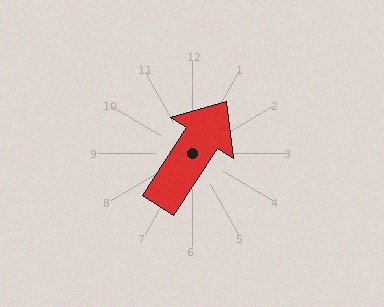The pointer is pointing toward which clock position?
Roughly 1 o'clock.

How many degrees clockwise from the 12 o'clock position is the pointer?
Approximately 33 degrees.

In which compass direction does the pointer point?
Northeast.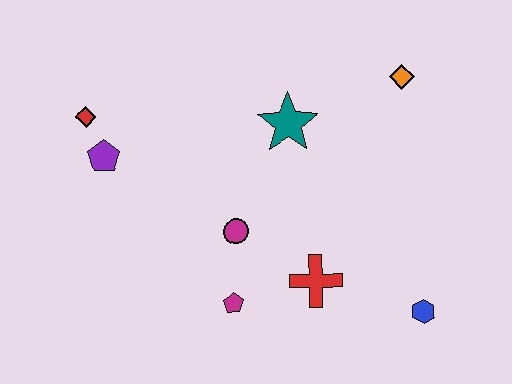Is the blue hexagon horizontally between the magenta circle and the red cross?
No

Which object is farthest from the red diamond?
The blue hexagon is farthest from the red diamond.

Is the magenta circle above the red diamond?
No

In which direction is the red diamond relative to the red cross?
The red diamond is to the left of the red cross.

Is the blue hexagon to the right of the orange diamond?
Yes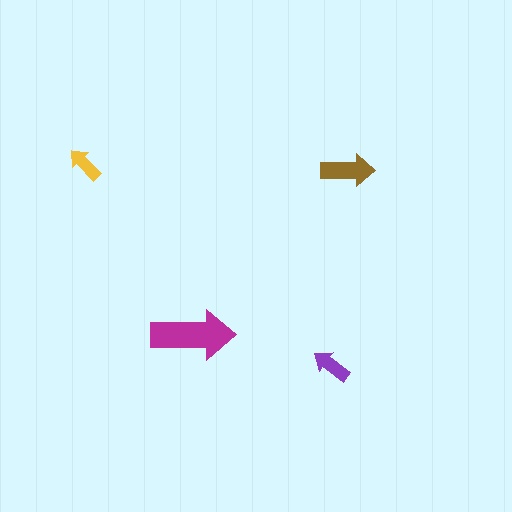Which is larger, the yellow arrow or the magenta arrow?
The magenta one.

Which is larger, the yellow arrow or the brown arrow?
The brown one.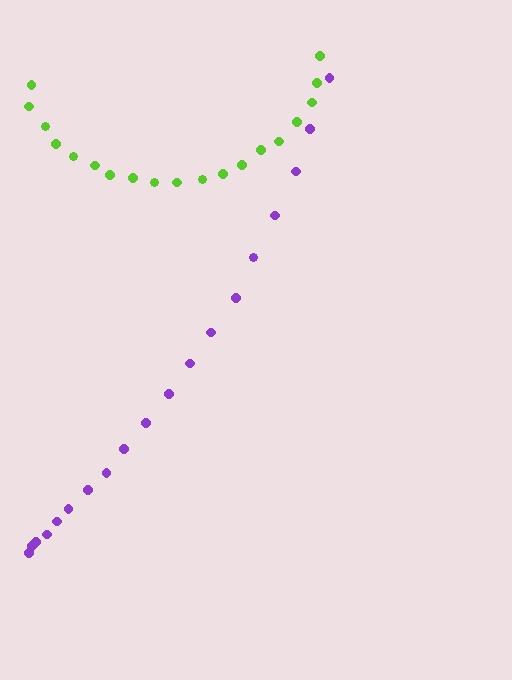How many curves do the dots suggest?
There are 2 distinct paths.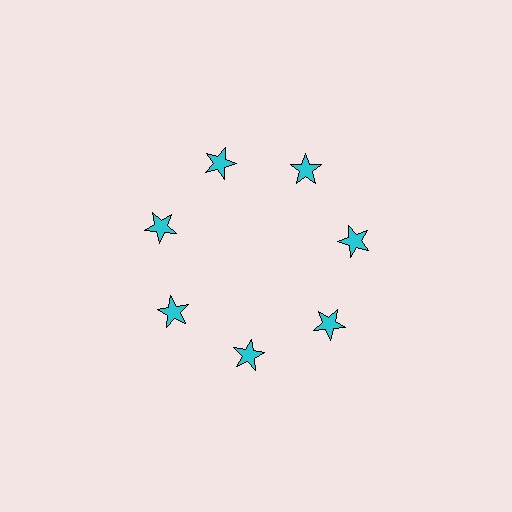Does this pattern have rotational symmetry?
Yes, this pattern has 7-fold rotational symmetry. It looks the same after rotating 51 degrees around the center.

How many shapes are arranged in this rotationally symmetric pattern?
There are 7 shapes, arranged in 7 groups of 1.